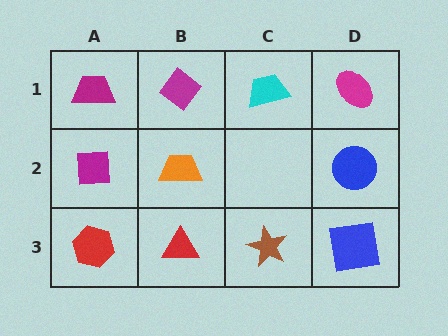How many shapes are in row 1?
4 shapes.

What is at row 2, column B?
An orange trapezoid.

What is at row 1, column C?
A cyan trapezoid.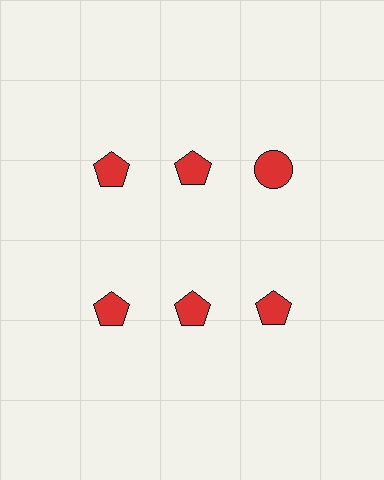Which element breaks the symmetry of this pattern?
The red circle in the top row, center column breaks the symmetry. All other shapes are red pentagons.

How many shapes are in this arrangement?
There are 6 shapes arranged in a grid pattern.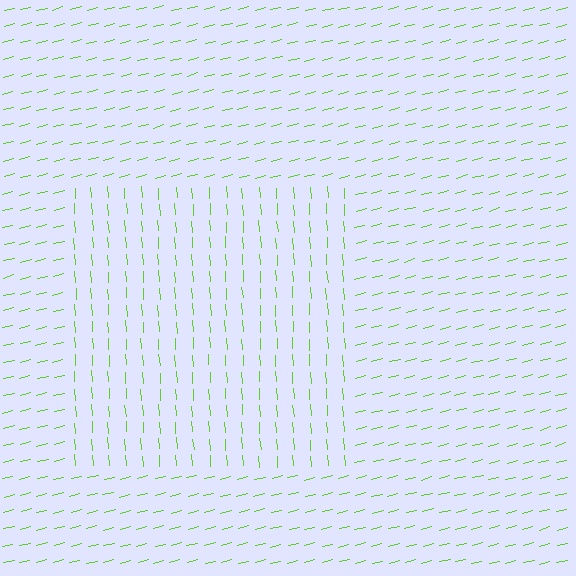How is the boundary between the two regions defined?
The boundary is defined purely by a change in line orientation (approximately 79 degrees difference). All lines are the same color and thickness.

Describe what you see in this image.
The image is filled with small lime line segments. A rectangle region in the image has lines oriented differently from the surrounding lines, creating a visible texture boundary.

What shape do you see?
I see a rectangle.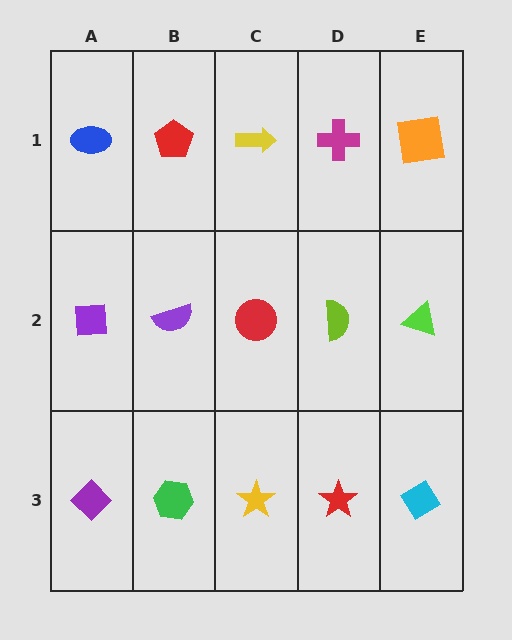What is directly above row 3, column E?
A lime triangle.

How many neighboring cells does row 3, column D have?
3.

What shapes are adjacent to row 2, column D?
A magenta cross (row 1, column D), a red star (row 3, column D), a red circle (row 2, column C), a lime triangle (row 2, column E).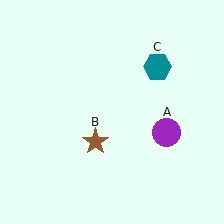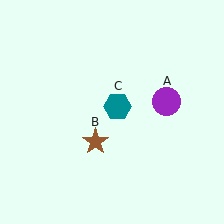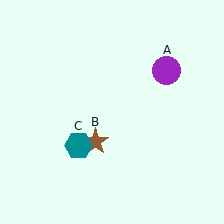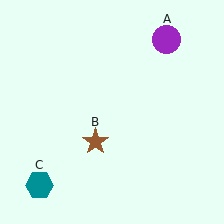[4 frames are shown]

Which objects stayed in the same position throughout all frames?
Brown star (object B) remained stationary.